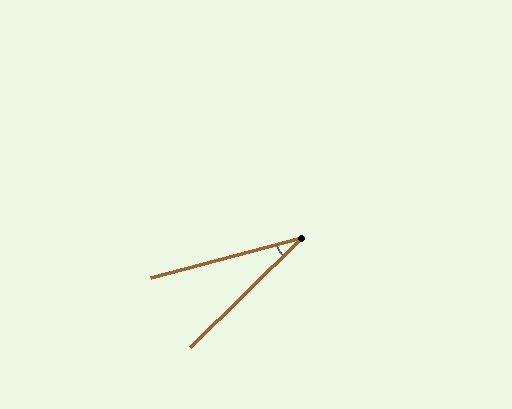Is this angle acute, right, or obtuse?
It is acute.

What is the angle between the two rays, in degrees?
Approximately 30 degrees.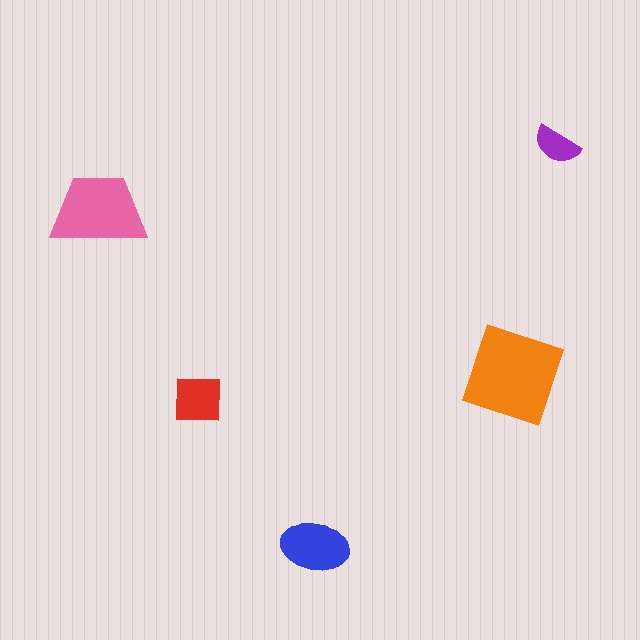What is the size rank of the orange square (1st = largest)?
1st.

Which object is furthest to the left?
The pink trapezoid is leftmost.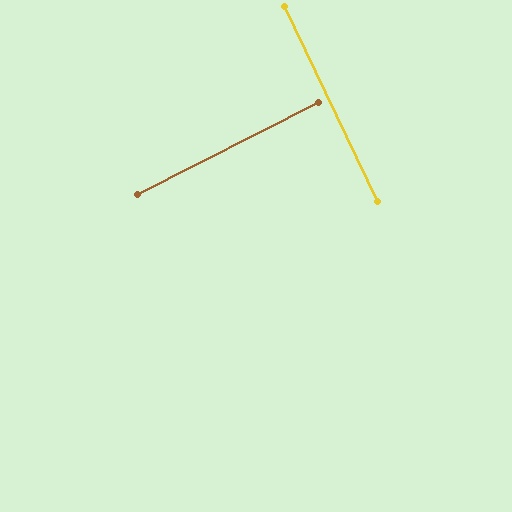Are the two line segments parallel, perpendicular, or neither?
Perpendicular — they meet at approximately 88°.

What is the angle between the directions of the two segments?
Approximately 88 degrees.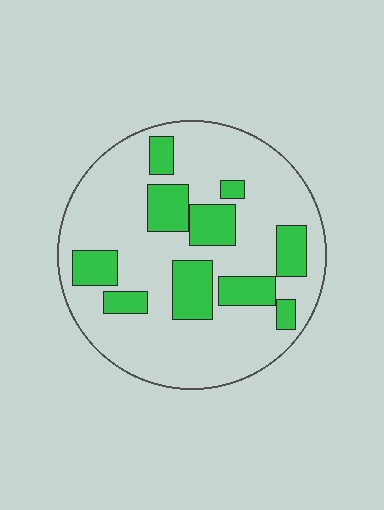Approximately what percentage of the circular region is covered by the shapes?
Approximately 25%.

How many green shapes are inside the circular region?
10.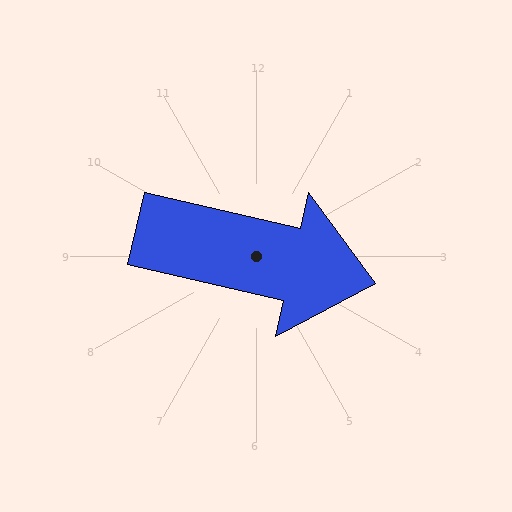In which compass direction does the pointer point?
East.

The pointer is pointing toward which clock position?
Roughly 3 o'clock.